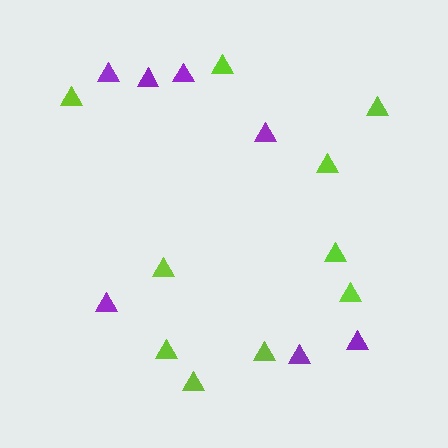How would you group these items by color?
There are 2 groups: one group of purple triangles (7) and one group of lime triangles (10).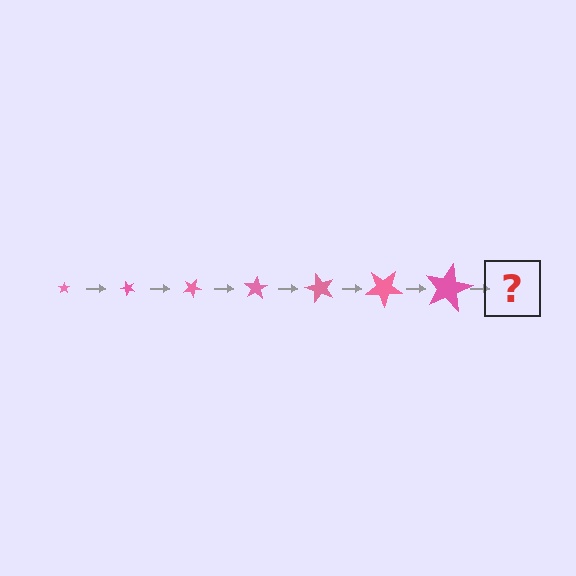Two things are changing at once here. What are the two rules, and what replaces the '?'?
The two rules are that the star grows larger each step and it rotates 50 degrees each step. The '?' should be a star, larger than the previous one and rotated 350 degrees from the start.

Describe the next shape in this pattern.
It should be a star, larger than the previous one and rotated 350 degrees from the start.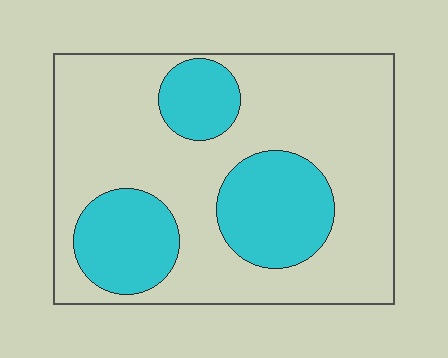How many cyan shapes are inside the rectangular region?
3.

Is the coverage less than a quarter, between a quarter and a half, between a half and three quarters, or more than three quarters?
Between a quarter and a half.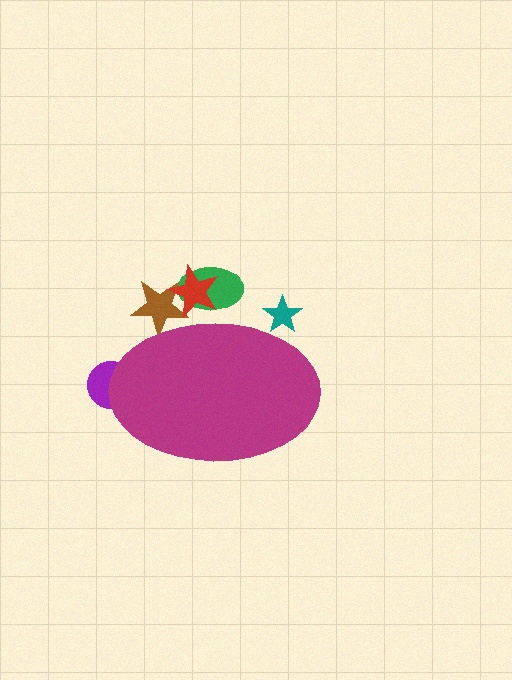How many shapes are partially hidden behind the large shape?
5 shapes are partially hidden.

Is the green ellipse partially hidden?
Yes, the green ellipse is partially hidden behind the magenta ellipse.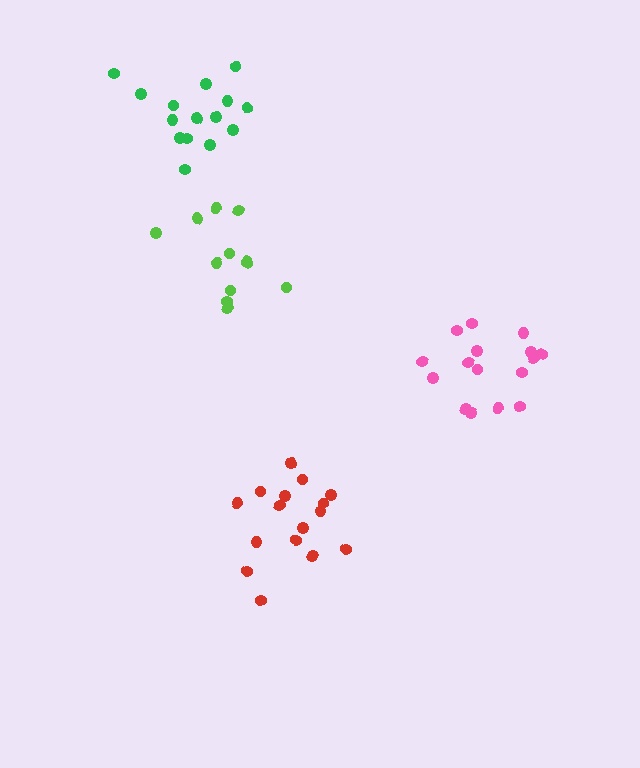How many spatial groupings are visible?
There are 4 spatial groupings.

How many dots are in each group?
Group 1: 12 dots, Group 2: 16 dots, Group 3: 16 dots, Group 4: 15 dots (59 total).